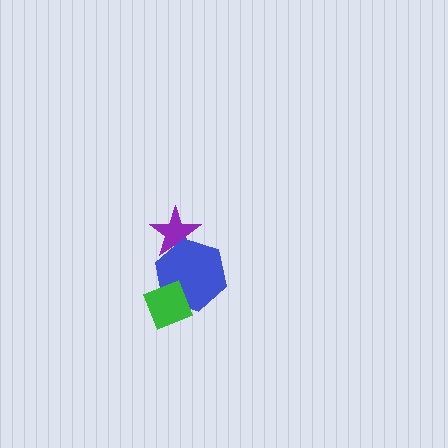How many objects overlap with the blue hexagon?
2 objects overlap with the blue hexagon.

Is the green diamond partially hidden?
No, no other shape covers it.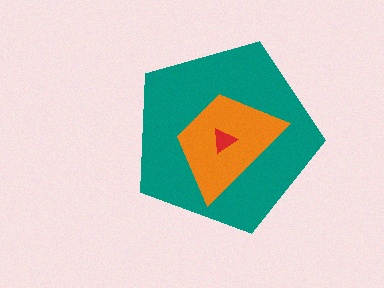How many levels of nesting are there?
3.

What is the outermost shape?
The teal pentagon.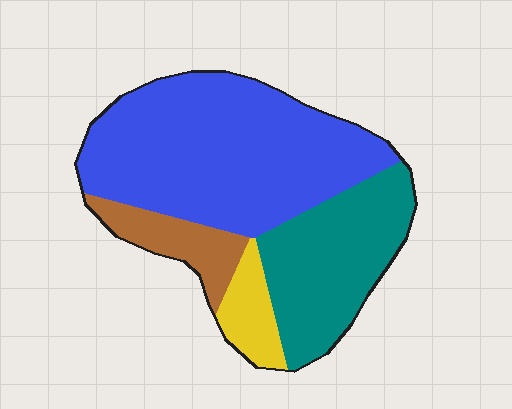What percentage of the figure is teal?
Teal covers about 30% of the figure.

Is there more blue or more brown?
Blue.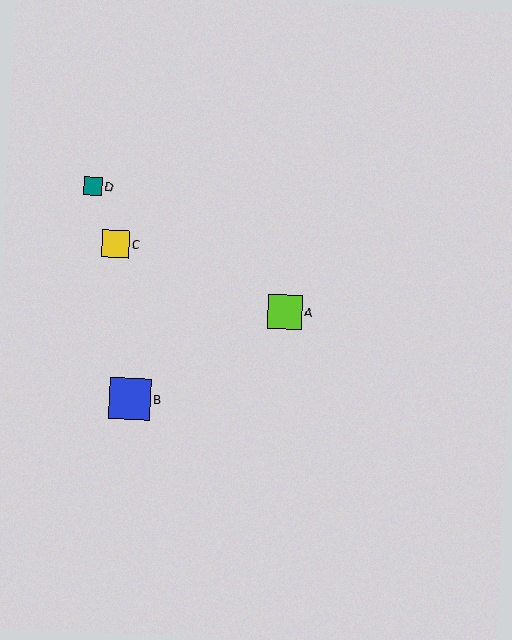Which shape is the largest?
The blue square (labeled B) is the largest.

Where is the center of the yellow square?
The center of the yellow square is at (115, 244).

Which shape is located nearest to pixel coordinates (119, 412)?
The blue square (labeled B) at (130, 399) is nearest to that location.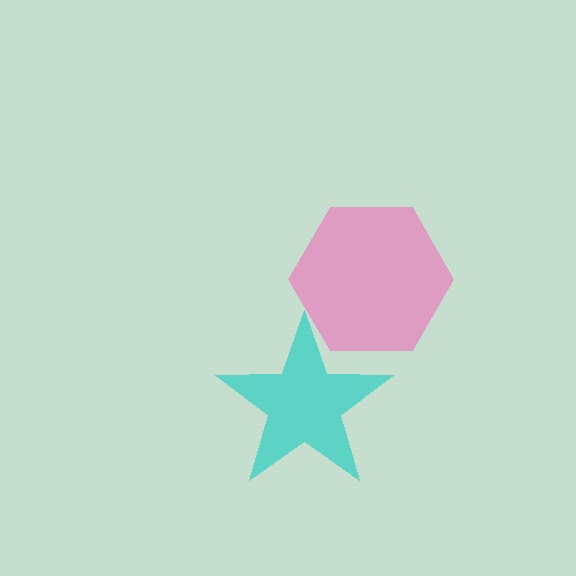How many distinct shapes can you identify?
There are 2 distinct shapes: a pink hexagon, a cyan star.